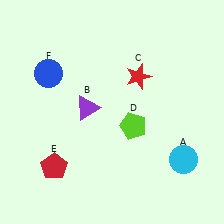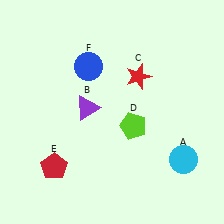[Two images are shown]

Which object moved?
The blue circle (F) moved right.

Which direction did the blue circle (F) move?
The blue circle (F) moved right.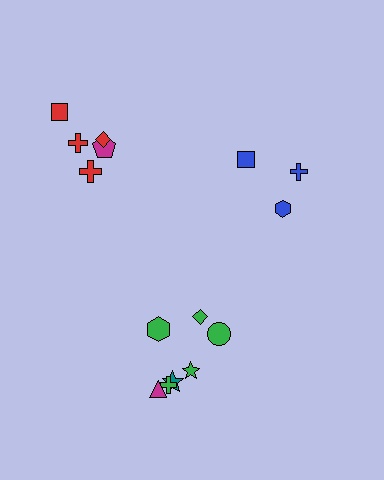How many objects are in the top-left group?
There are 5 objects.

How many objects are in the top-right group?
There are 3 objects.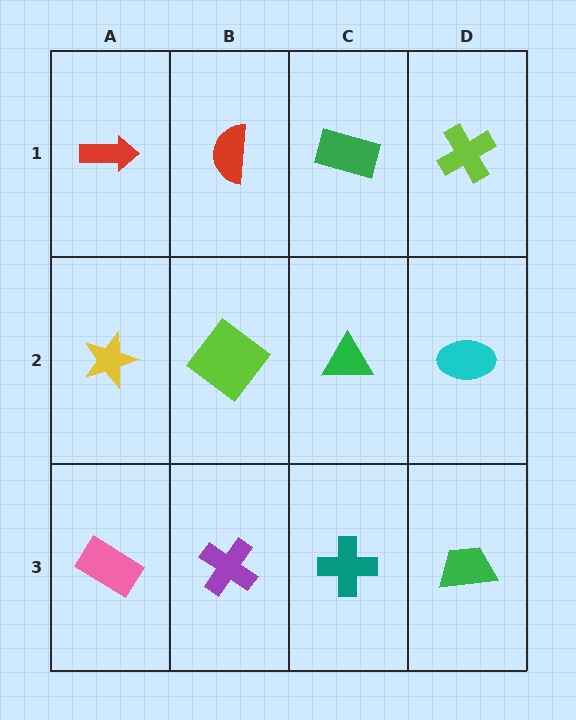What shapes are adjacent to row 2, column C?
A green rectangle (row 1, column C), a teal cross (row 3, column C), a lime diamond (row 2, column B), a cyan ellipse (row 2, column D).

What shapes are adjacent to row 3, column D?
A cyan ellipse (row 2, column D), a teal cross (row 3, column C).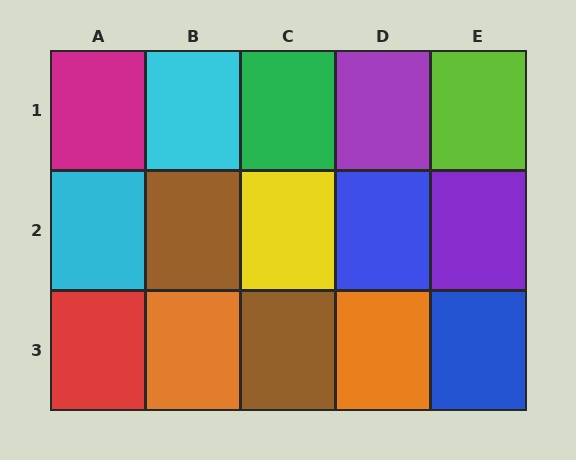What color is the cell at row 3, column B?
Orange.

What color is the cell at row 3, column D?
Orange.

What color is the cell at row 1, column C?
Green.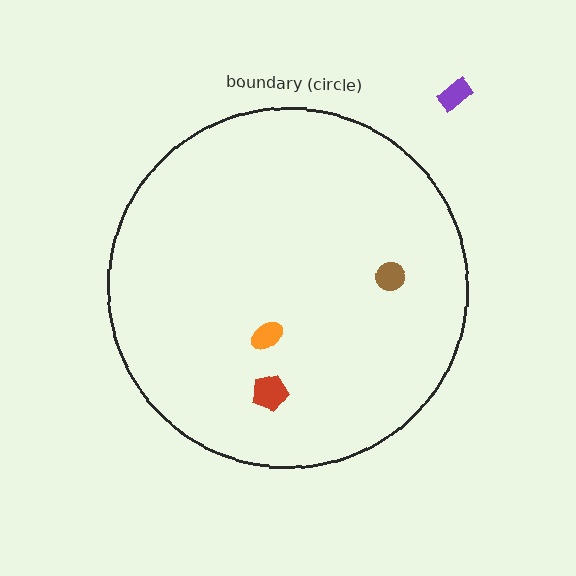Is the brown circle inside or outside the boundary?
Inside.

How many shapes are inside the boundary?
3 inside, 1 outside.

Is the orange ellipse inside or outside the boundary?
Inside.